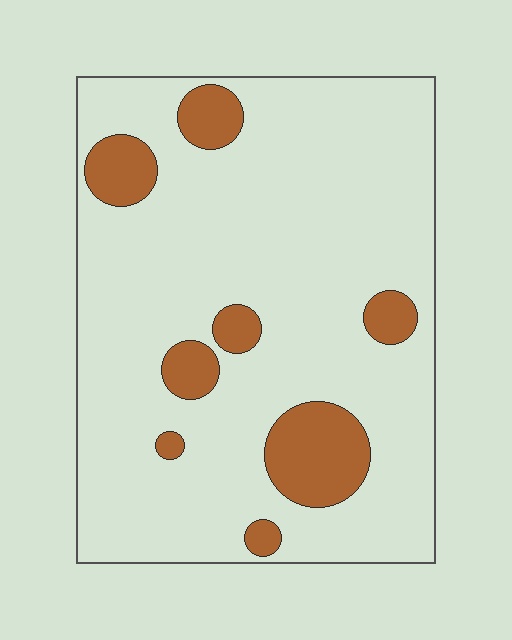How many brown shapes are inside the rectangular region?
8.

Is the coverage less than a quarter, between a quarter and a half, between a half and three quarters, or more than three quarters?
Less than a quarter.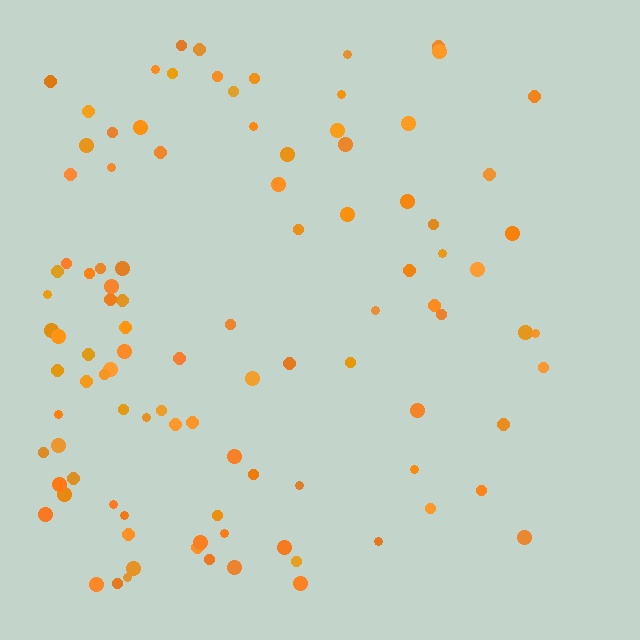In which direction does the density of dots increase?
From right to left, with the left side densest.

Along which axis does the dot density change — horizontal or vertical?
Horizontal.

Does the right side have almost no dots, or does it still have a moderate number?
Still a moderate number, just noticeably fewer than the left.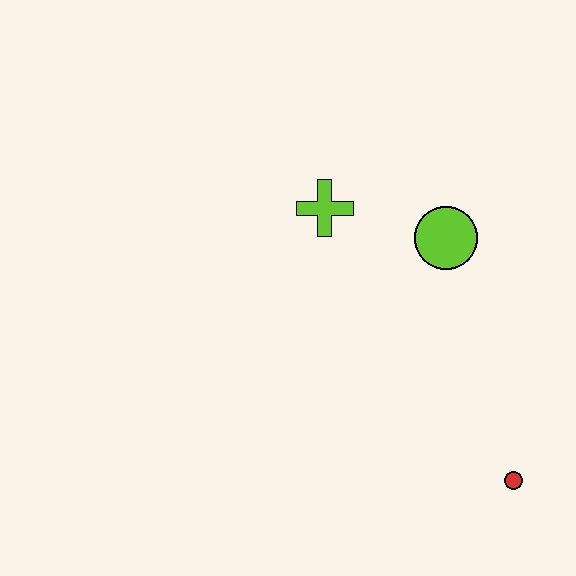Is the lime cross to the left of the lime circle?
Yes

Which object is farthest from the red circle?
The lime cross is farthest from the red circle.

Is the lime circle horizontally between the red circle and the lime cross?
Yes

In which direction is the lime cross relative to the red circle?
The lime cross is above the red circle.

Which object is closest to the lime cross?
The lime circle is closest to the lime cross.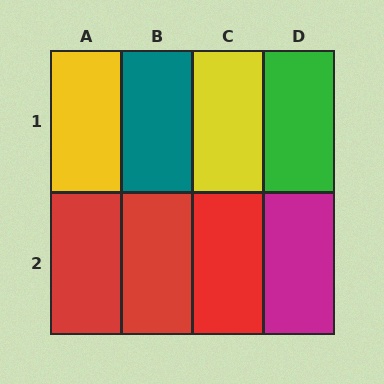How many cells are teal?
1 cell is teal.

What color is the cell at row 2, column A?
Red.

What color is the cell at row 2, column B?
Red.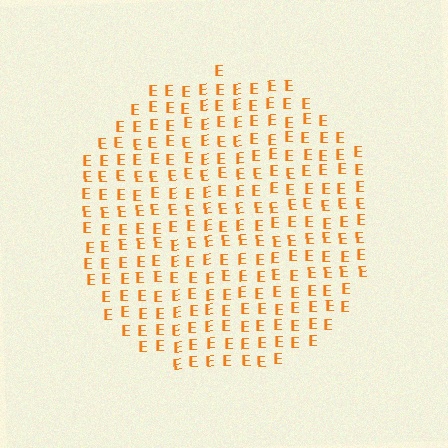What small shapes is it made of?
It is made of small letter E's.